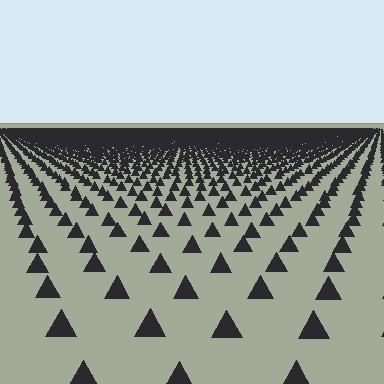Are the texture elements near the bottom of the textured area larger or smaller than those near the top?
Larger. Near the bottom, elements are closer to the viewer and appear at a bigger on-screen size.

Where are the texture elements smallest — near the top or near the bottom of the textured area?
Near the top.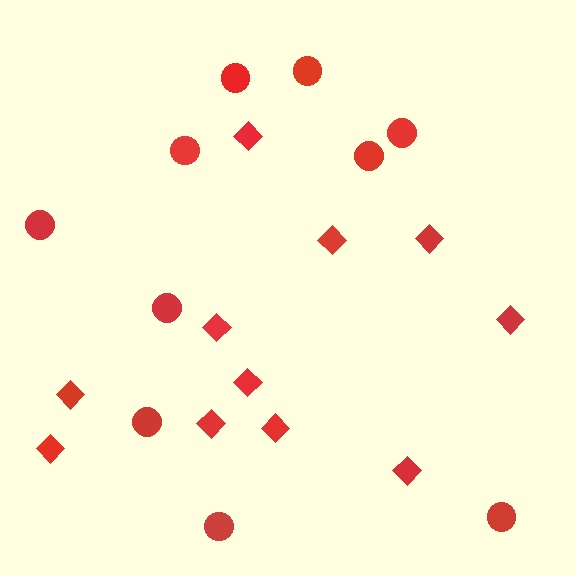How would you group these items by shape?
There are 2 groups: one group of diamonds (11) and one group of circles (10).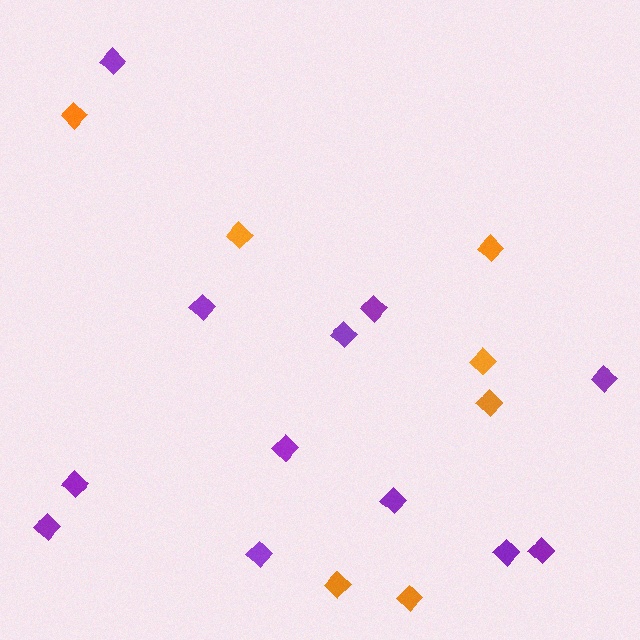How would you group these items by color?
There are 2 groups: one group of orange diamonds (7) and one group of purple diamonds (12).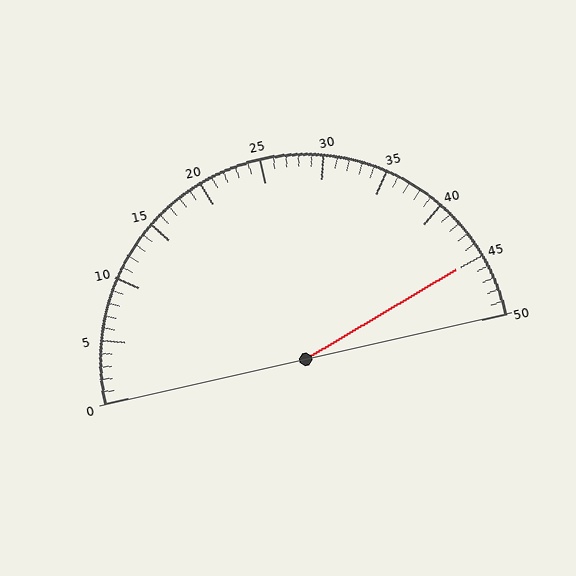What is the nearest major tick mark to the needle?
The nearest major tick mark is 45.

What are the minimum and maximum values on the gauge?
The gauge ranges from 0 to 50.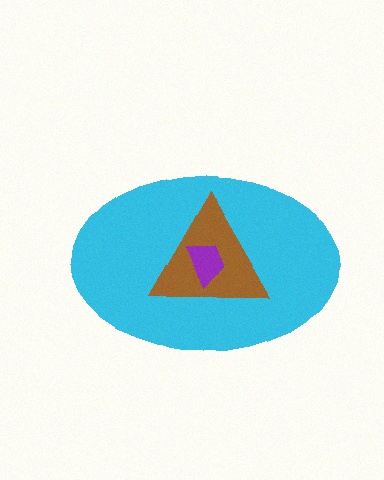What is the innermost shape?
The purple trapezoid.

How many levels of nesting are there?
3.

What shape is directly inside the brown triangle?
The purple trapezoid.